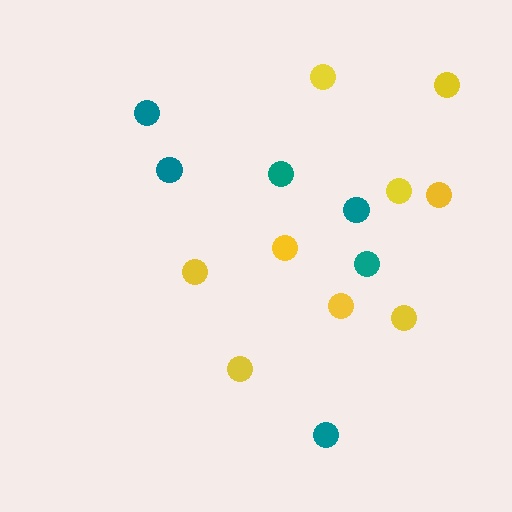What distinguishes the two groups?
There are 2 groups: one group of teal circles (6) and one group of yellow circles (9).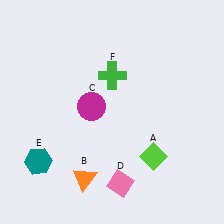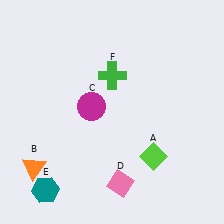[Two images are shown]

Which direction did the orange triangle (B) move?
The orange triangle (B) moved left.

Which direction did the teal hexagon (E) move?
The teal hexagon (E) moved down.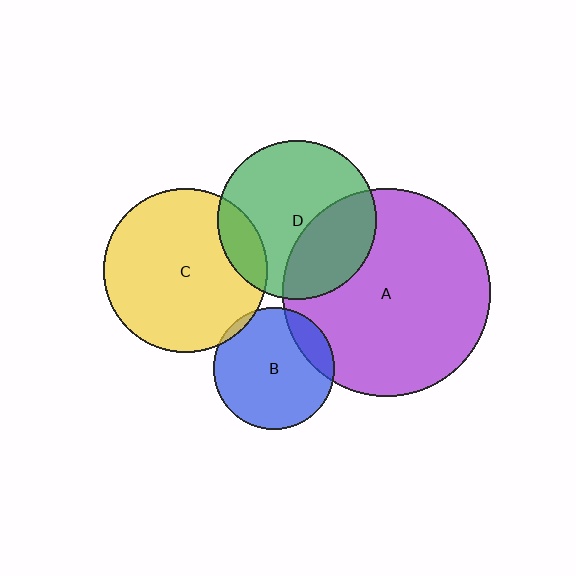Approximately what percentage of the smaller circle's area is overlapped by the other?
Approximately 15%.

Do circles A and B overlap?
Yes.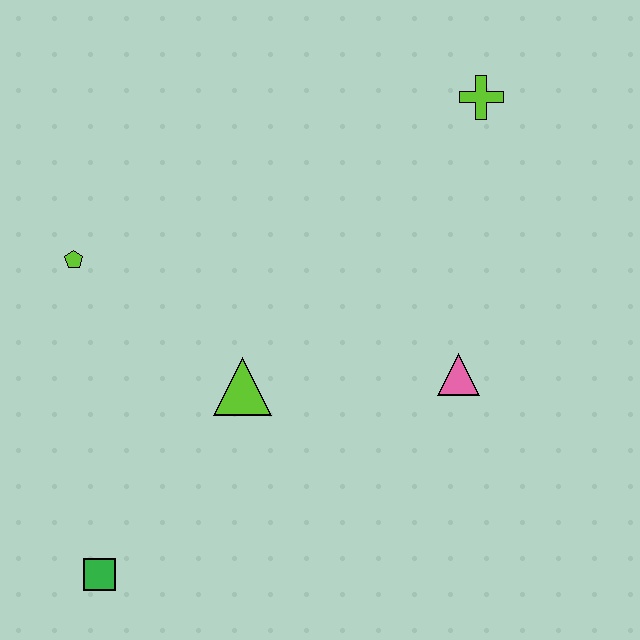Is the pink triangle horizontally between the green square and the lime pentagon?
No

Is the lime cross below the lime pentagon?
No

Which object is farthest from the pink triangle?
The green square is farthest from the pink triangle.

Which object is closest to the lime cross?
The pink triangle is closest to the lime cross.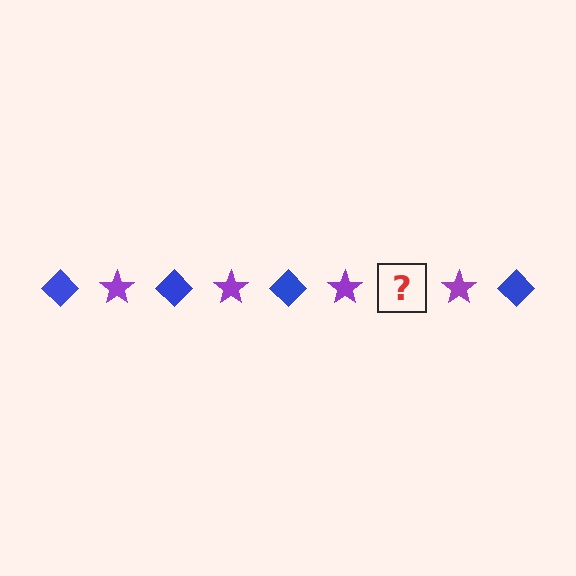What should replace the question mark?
The question mark should be replaced with a blue diamond.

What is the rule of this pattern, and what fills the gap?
The rule is that the pattern alternates between blue diamond and purple star. The gap should be filled with a blue diamond.